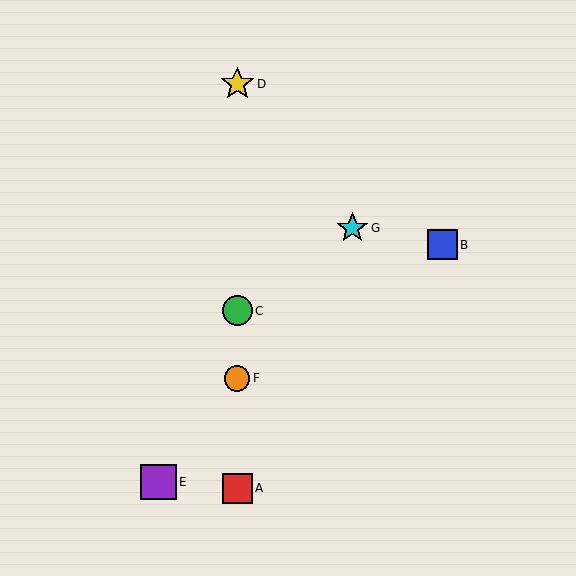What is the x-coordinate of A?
Object A is at x≈237.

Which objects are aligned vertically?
Objects A, C, D, F are aligned vertically.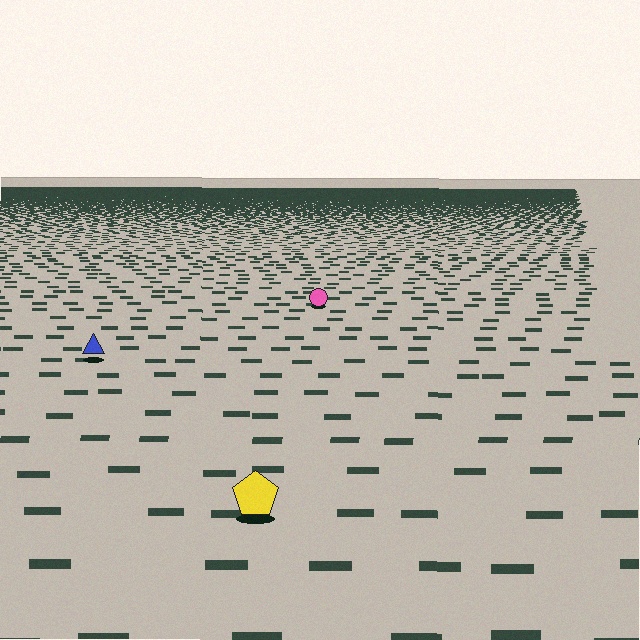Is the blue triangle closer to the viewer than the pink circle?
Yes. The blue triangle is closer — you can tell from the texture gradient: the ground texture is coarser near it.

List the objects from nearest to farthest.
From nearest to farthest: the yellow pentagon, the blue triangle, the pink circle.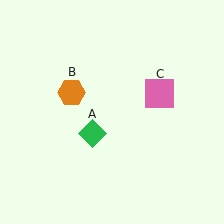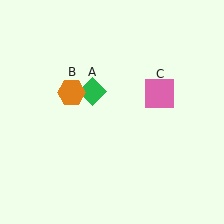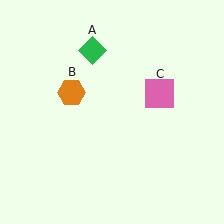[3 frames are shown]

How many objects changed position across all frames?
1 object changed position: green diamond (object A).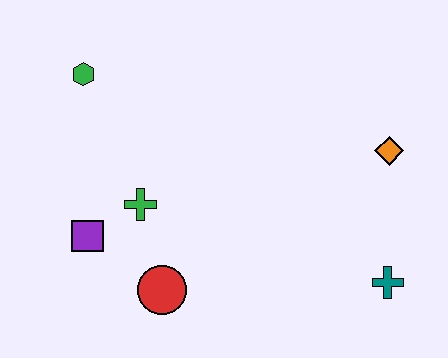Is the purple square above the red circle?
Yes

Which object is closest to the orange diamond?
The teal cross is closest to the orange diamond.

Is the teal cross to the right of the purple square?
Yes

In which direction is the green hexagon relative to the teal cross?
The green hexagon is to the left of the teal cross.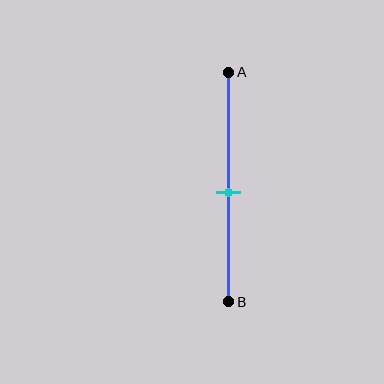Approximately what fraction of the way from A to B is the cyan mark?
The cyan mark is approximately 50% of the way from A to B.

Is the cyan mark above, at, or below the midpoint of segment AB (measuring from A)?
The cyan mark is approximately at the midpoint of segment AB.